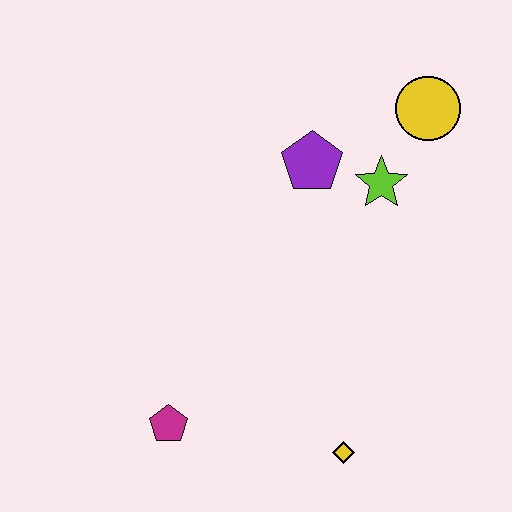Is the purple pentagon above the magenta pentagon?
Yes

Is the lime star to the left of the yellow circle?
Yes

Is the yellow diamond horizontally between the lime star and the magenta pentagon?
Yes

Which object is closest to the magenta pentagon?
The yellow diamond is closest to the magenta pentagon.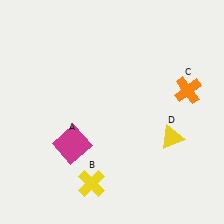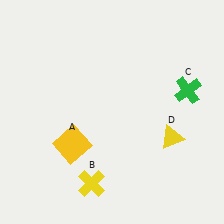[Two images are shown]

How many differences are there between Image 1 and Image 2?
There are 2 differences between the two images.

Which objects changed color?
A changed from magenta to yellow. C changed from orange to green.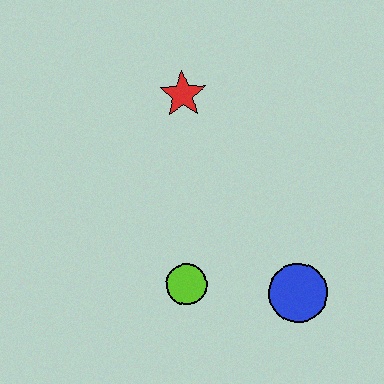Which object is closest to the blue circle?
The lime circle is closest to the blue circle.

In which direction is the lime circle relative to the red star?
The lime circle is below the red star.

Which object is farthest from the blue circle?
The red star is farthest from the blue circle.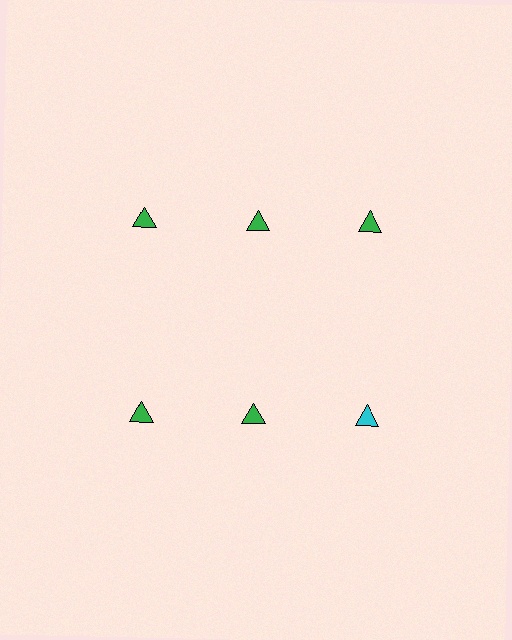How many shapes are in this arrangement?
There are 6 shapes arranged in a grid pattern.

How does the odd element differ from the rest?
It has a different color: cyan instead of green.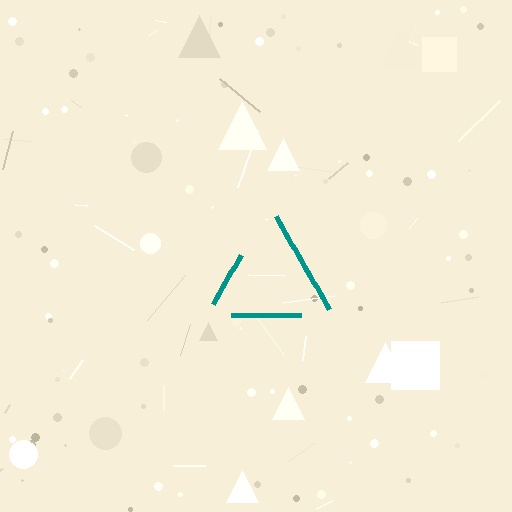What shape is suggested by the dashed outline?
The dashed outline suggests a triangle.